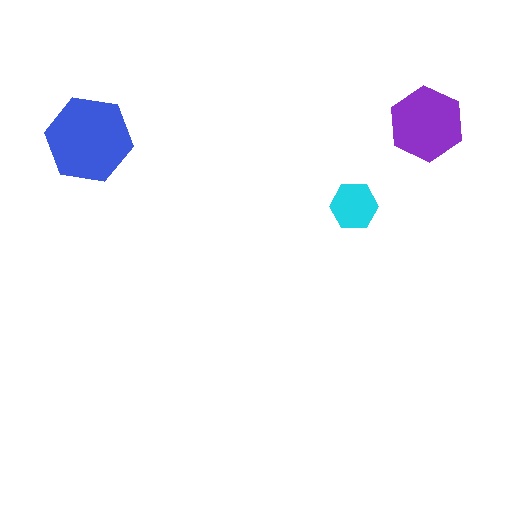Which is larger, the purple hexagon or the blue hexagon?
The blue one.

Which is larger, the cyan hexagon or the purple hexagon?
The purple one.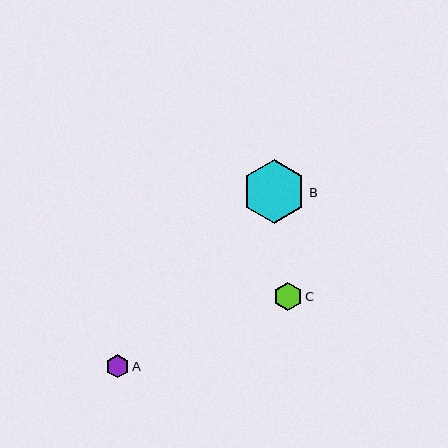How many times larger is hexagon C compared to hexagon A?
Hexagon C is approximately 1.2 times the size of hexagon A.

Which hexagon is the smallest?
Hexagon A is the smallest with a size of approximately 23 pixels.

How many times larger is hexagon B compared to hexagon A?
Hexagon B is approximately 2.7 times the size of hexagon A.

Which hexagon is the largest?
Hexagon B is the largest with a size of approximately 64 pixels.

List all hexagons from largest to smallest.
From largest to smallest: B, C, A.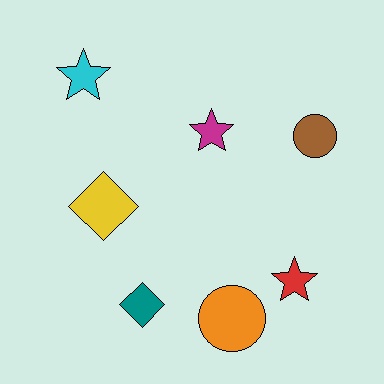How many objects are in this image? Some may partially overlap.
There are 7 objects.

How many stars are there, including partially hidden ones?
There are 3 stars.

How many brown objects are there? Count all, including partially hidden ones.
There is 1 brown object.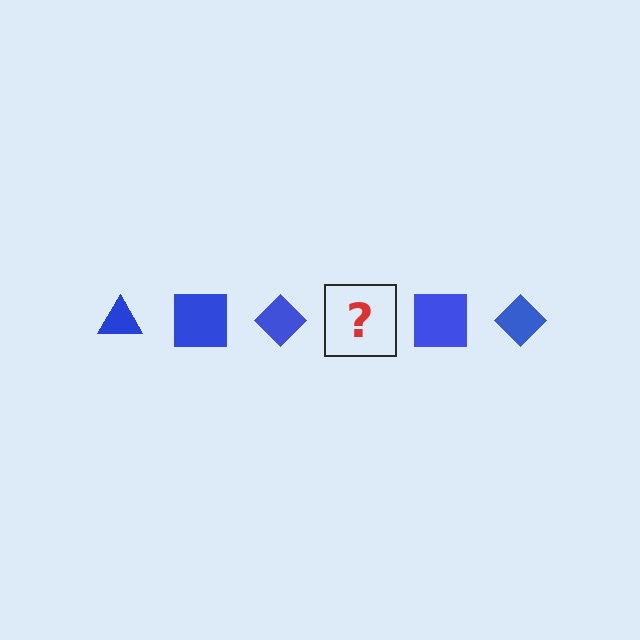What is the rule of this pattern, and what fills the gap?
The rule is that the pattern cycles through triangle, square, diamond shapes in blue. The gap should be filled with a blue triangle.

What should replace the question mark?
The question mark should be replaced with a blue triangle.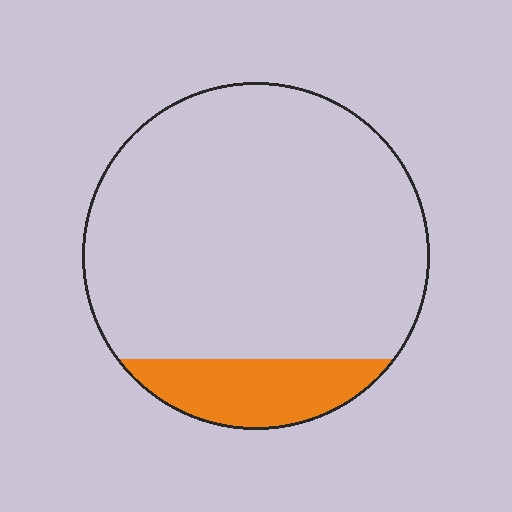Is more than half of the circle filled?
No.